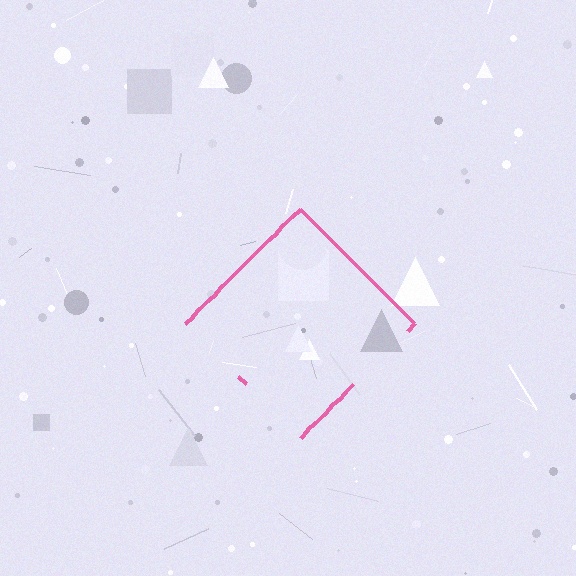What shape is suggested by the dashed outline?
The dashed outline suggests a diamond.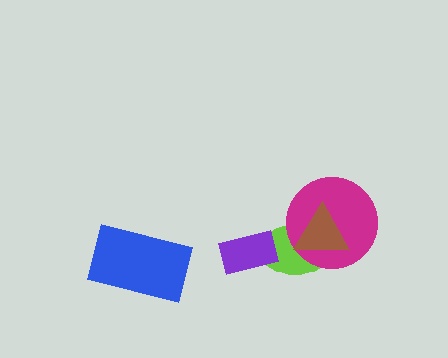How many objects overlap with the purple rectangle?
1 object overlaps with the purple rectangle.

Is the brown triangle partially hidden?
No, no other shape covers it.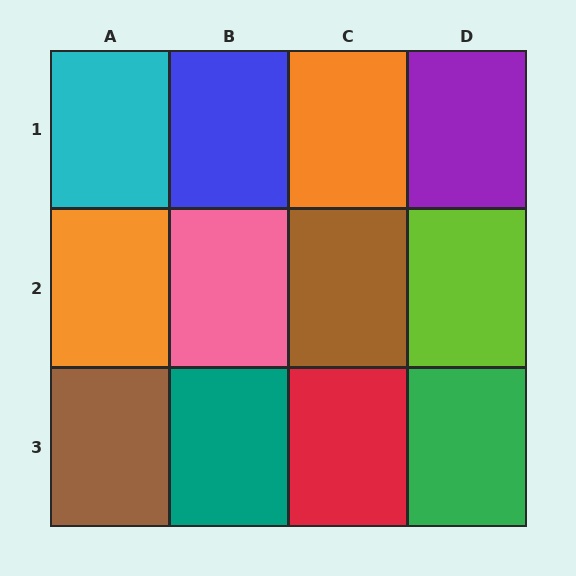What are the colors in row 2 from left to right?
Orange, pink, brown, lime.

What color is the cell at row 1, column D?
Purple.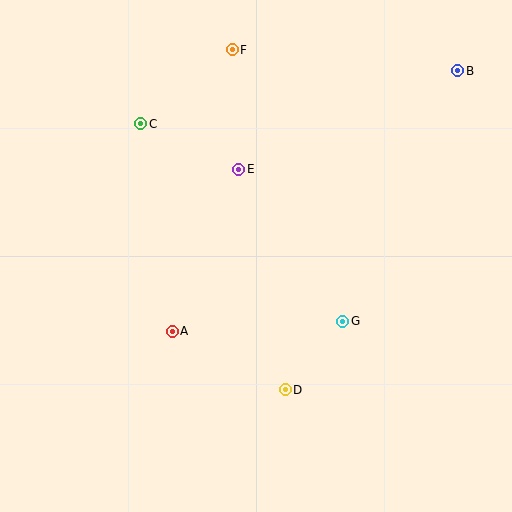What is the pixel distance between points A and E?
The distance between A and E is 175 pixels.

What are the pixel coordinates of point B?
Point B is at (458, 71).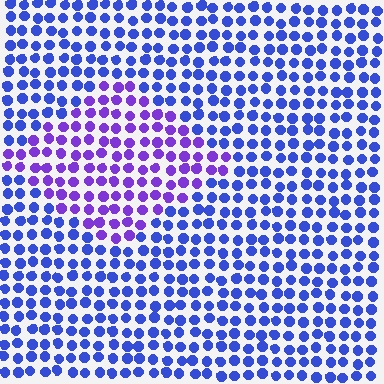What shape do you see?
I see a diamond.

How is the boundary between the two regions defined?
The boundary is defined purely by a slight shift in hue (about 37 degrees). Spacing, size, and orientation are identical on both sides.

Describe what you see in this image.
The image is filled with small blue elements in a uniform arrangement. A diamond-shaped region is visible where the elements are tinted to a slightly different hue, forming a subtle color boundary.